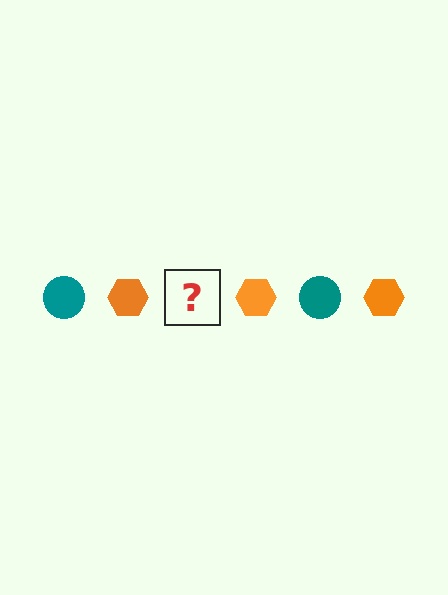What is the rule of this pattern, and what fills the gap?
The rule is that the pattern alternates between teal circle and orange hexagon. The gap should be filled with a teal circle.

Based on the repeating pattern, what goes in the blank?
The blank should be a teal circle.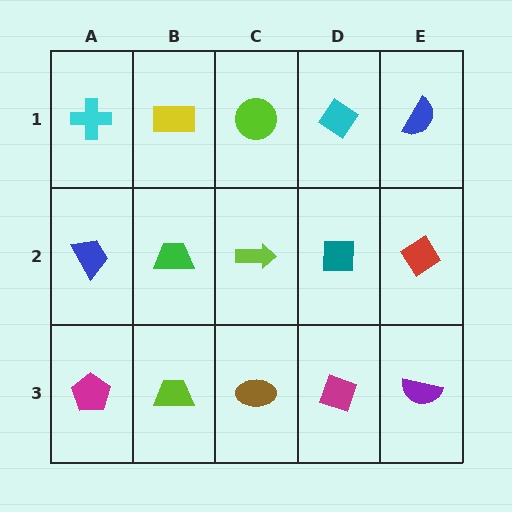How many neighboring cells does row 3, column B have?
3.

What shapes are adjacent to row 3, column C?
A lime arrow (row 2, column C), a lime trapezoid (row 3, column B), a magenta diamond (row 3, column D).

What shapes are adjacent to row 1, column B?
A green trapezoid (row 2, column B), a cyan cross (row 1, column A), a lime circle (row 1, column C).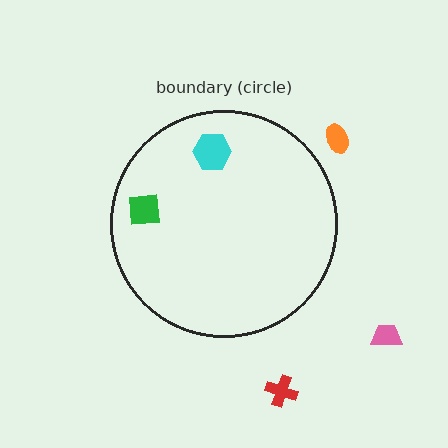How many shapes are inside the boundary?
2 inside, 3 outside.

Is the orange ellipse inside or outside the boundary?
Outside.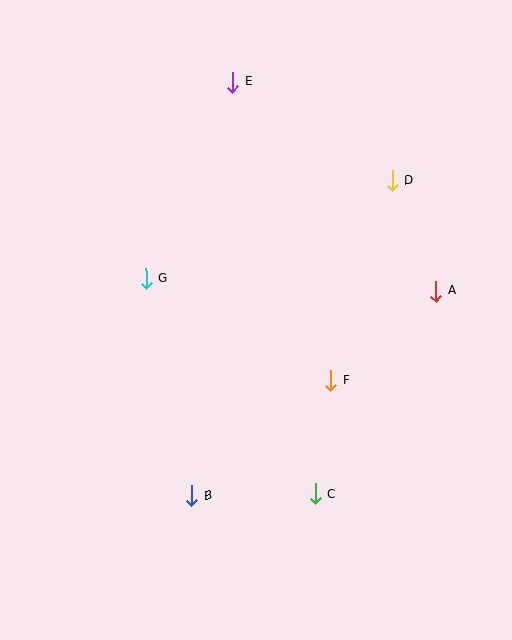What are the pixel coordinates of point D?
Point D is at (392, 181).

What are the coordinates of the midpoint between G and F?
The midpoint between G and F is at (238, 330).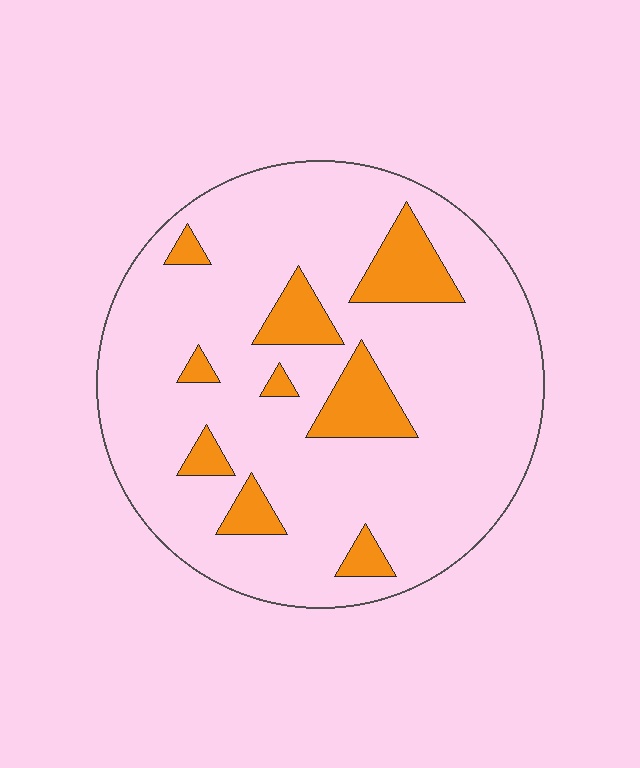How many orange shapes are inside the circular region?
9.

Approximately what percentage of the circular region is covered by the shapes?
Approximately 15%.